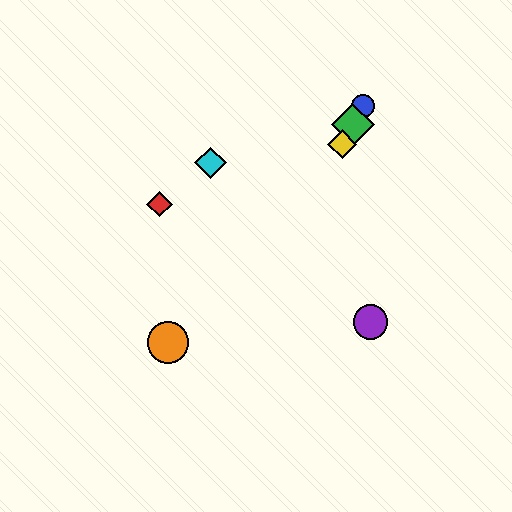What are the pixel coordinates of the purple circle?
The purple circle is at (370, 322).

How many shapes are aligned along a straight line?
3 shapes (the blue circle, the green diamond, the yellow diamond) are aligned along a straight line.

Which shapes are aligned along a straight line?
The blue circle, the green diamond, the yellow diamond are aligned along a straight line.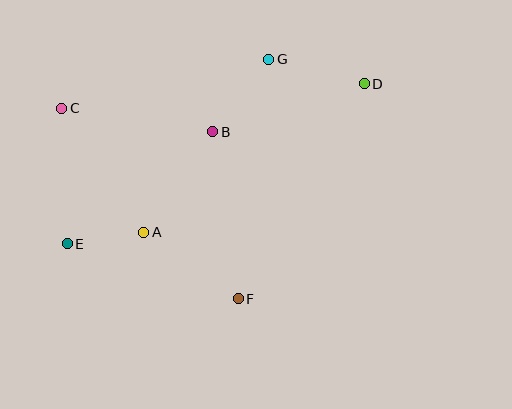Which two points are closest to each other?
Points A and E are closest to each other.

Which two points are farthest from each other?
Points D and E are farthest from each other.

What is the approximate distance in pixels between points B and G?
The distance between B and G is approximately 91 pixels.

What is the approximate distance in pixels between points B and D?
The distance between B and D is approximately 159 pixels.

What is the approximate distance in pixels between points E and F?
The distance between E and F is approximately 180 pixels.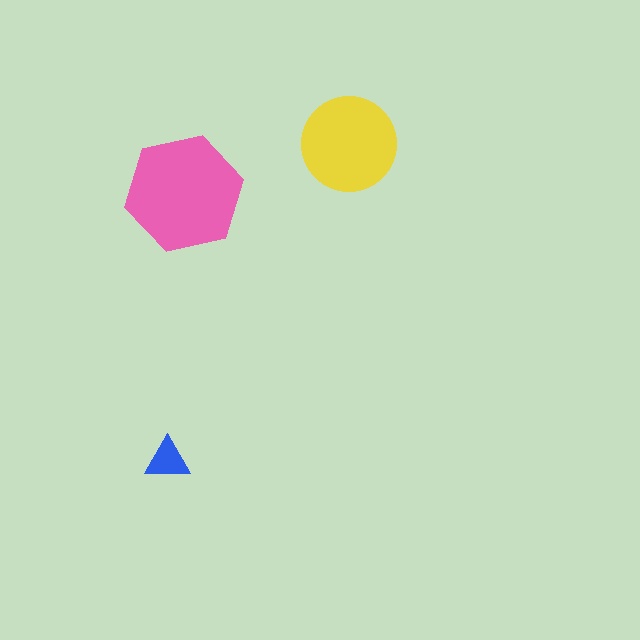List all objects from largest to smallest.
The pink hexagon, the yellow circle, the blue triangle.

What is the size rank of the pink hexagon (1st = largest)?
1st.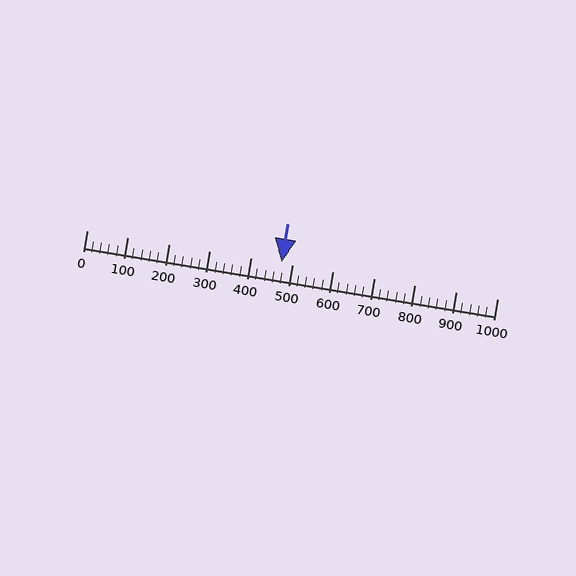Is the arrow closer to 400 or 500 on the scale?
The arrow is closer to 500.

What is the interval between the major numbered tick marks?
The major tick marks are spaced 100 units apart.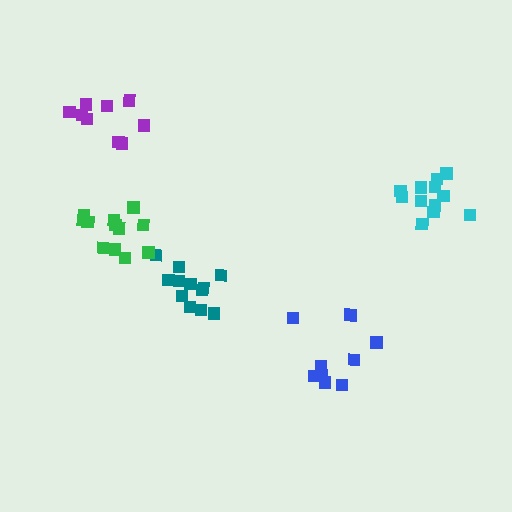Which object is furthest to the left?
The purple cluster is leftmost.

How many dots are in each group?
Group 1: 12 dots, Group 2: 12 dots, Group 3: 9 dots, Group 4: 12 dots, Group 5: 9 dots (54 total).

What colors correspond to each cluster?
The clusters are colored: teal, cyan, purple, green, blue.